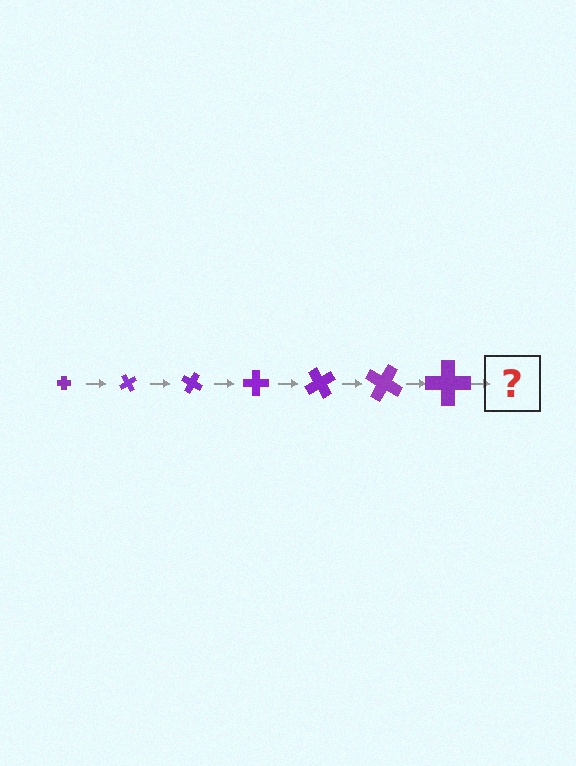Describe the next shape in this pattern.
It should be a cross, larger than the previous one and rotated 420 degrees from the start.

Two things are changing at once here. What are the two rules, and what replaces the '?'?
The two rules are that the cross grows larger each step and it rotates 60 degrees each step. The '?' should be a cross, larger than the previous one and rotated 420 degrees from the start.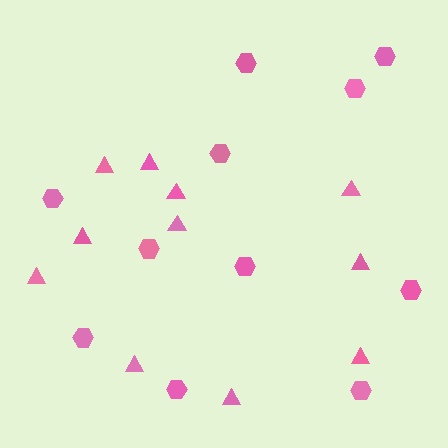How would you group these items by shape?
There are 2 groups: one group of hexagons (11) and one group of triangles (11).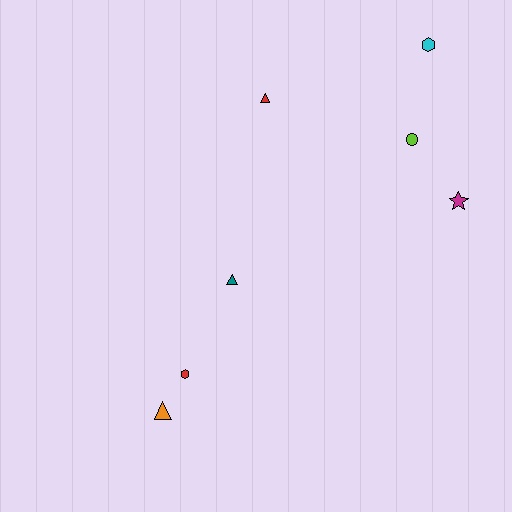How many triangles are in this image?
There are 3 triangles.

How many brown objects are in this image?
There are no brown objects.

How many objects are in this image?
There are 7 objects.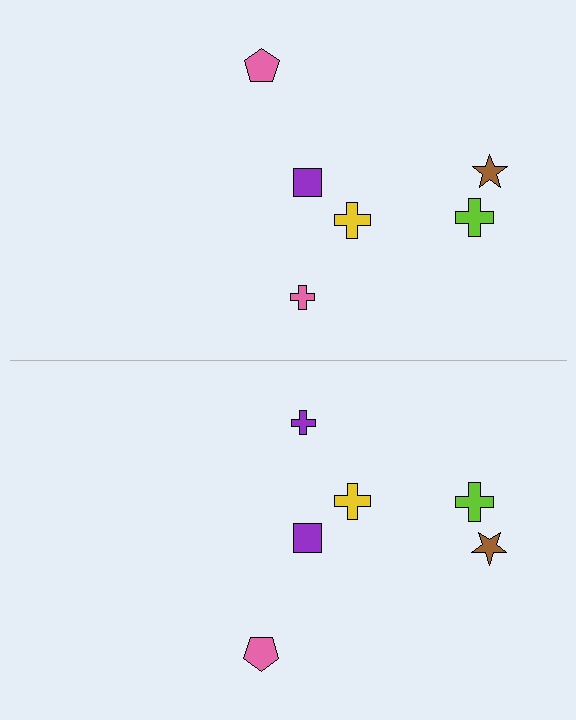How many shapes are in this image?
There are 12 shapes in this image.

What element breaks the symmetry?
The purple cross on the bottom side breaks the symmetry — its mirror counterpart is pink.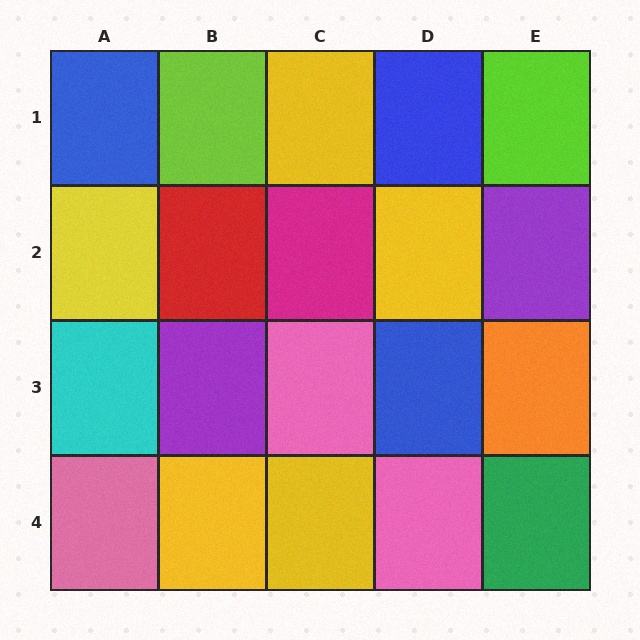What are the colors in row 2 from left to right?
Yellow, red, magenta, yellow, purple.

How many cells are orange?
1 cell is orange.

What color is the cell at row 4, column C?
Yellow.